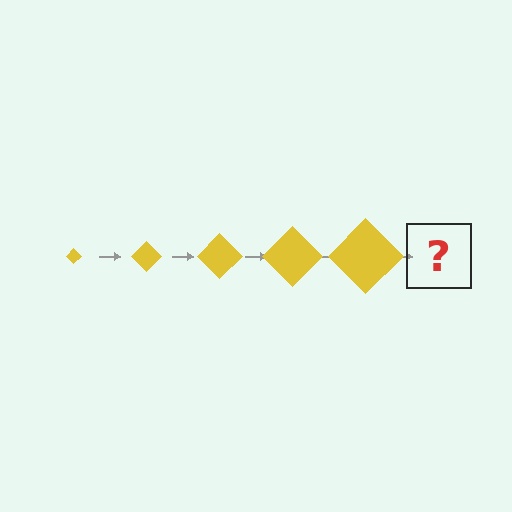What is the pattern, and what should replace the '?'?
The pattern is that the diamond gets progressively larger each step. The '?' should be a yellow diamond, larger than the previous one.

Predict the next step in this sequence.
The next step is a yellow diamond, larger than the previous one.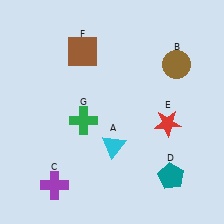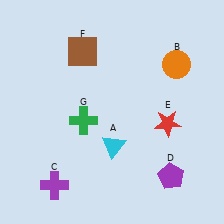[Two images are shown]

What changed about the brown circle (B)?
In Image 1, B is brown. In Image 2, it changed to orange.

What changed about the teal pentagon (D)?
In Image 1, D is teal. In Image 2, it changed to purple.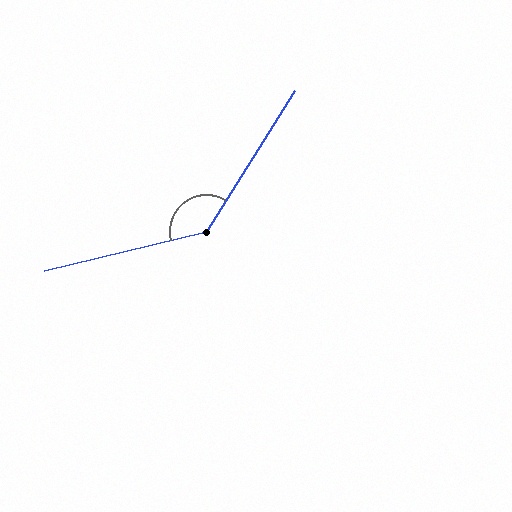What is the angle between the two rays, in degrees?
Approximately 136 degrees.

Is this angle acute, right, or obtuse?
It is obtuse.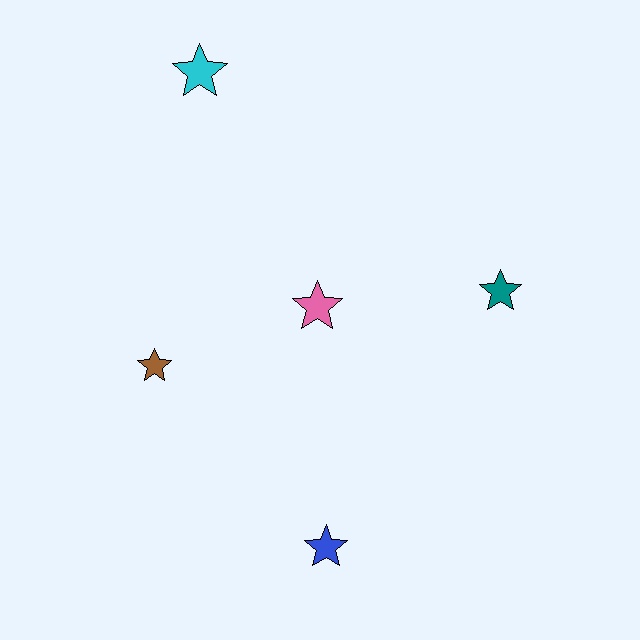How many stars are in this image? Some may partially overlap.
There are 5 stars.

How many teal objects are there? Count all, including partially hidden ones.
There is 1 teal object.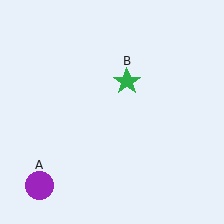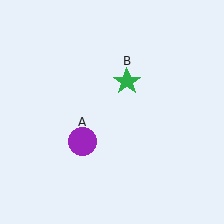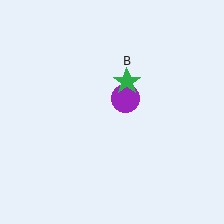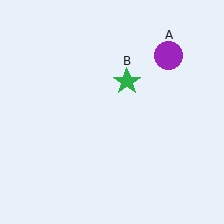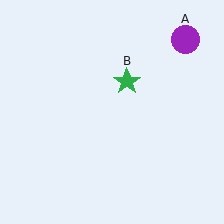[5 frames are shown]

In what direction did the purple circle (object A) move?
The purple circle (object A) moved up and to the right.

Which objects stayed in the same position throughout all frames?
Green star (object B) remained stationary.